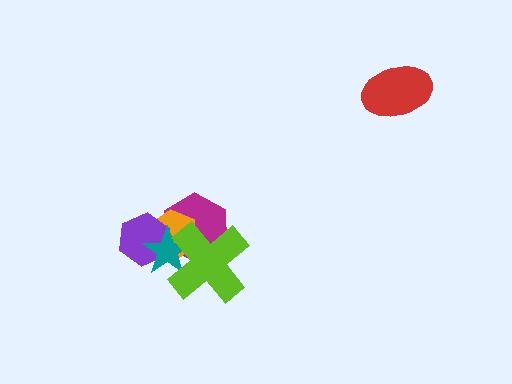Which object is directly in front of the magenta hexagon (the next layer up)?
The orange hexagon is directly in front of the magenta hexagon.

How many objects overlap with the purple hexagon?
3 objects overlap with the purple hexagon.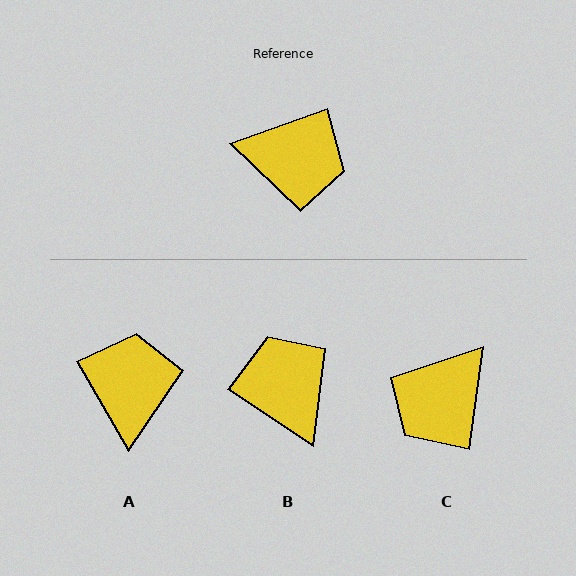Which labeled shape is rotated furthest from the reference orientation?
B, about 127 degrees away.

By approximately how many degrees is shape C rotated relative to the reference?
Approximately 118 degrees clockwise.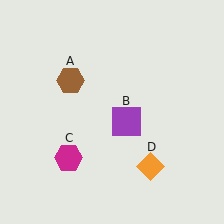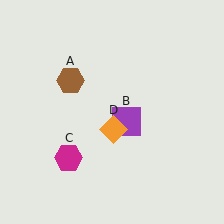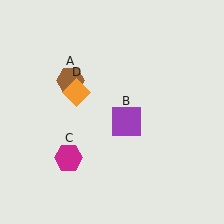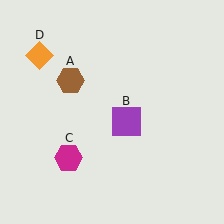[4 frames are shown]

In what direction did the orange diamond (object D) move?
The orange diamond (object D) moved up and to the left.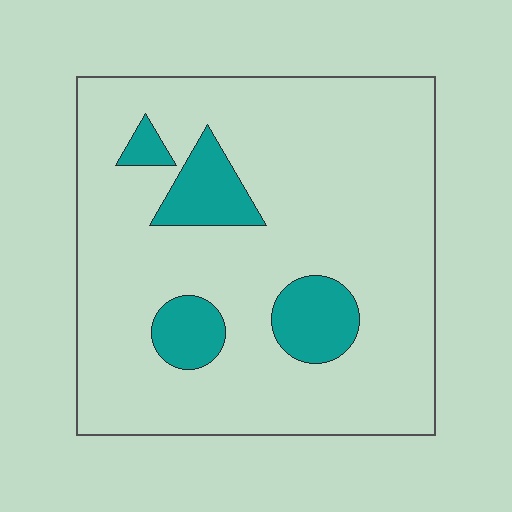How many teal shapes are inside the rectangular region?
4.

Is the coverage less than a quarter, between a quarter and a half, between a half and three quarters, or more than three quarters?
Less than a quarter.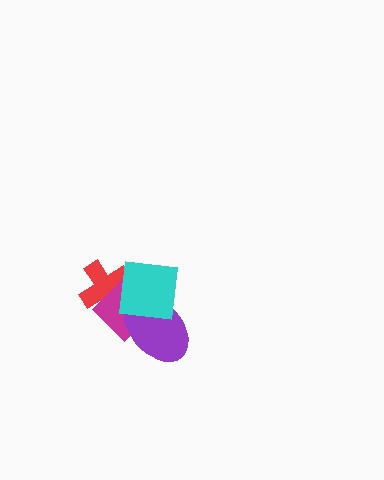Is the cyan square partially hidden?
No, no other shape covers it.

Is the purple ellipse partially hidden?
Yes, it is partially covered by another shape.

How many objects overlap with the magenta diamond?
3 objects overlap with the magenta diamond.